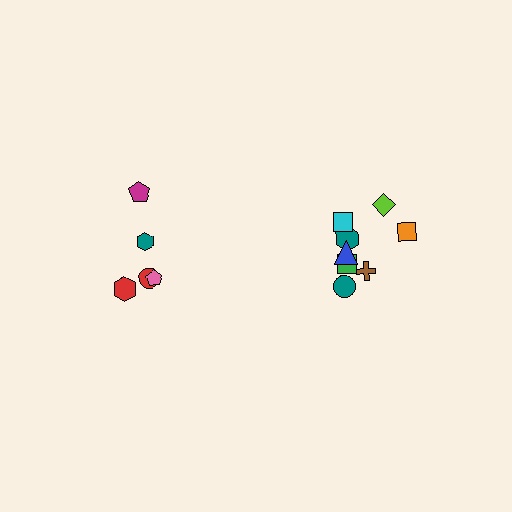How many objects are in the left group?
There are 5 objects.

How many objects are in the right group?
There are 8 objects.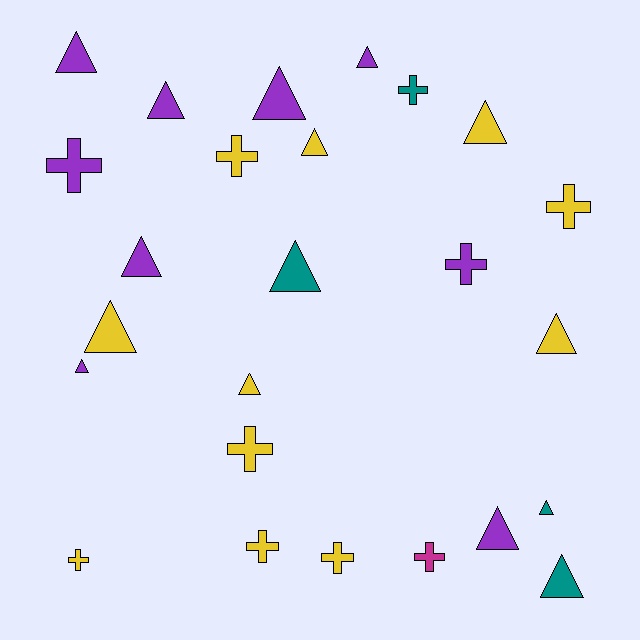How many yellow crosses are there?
There are 6 yellow crosses.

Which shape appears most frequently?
Triangle, with 15 objects.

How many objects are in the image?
There are 25 objects.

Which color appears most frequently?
Yellow, with 11 objects.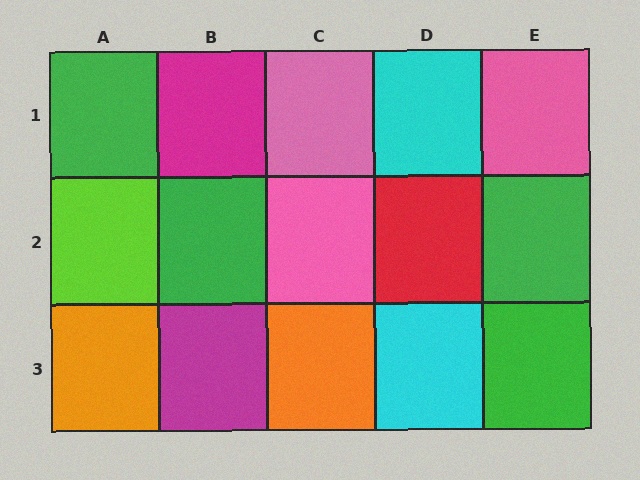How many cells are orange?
2 cells are orange.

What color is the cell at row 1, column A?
Green.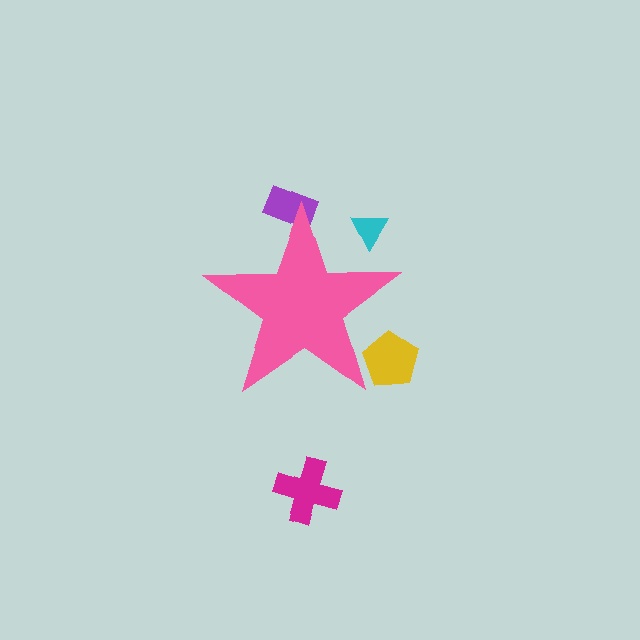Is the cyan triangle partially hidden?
Yes, the cyan triangle is partially hidden behind the pink star.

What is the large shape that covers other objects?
A pink star.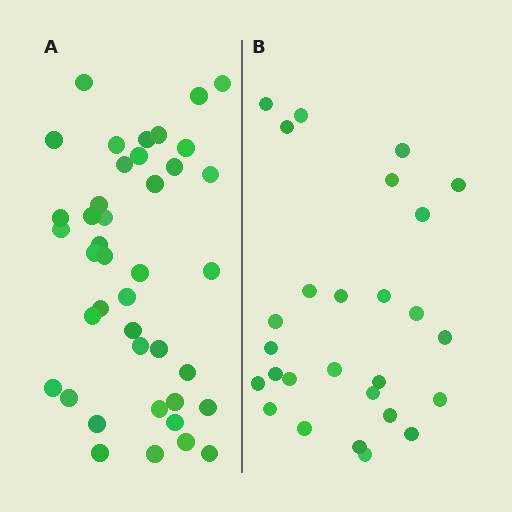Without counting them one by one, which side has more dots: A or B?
Region A (the left region) has more dots.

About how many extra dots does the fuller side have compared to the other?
Region A has approximately 15 more dots than region B.